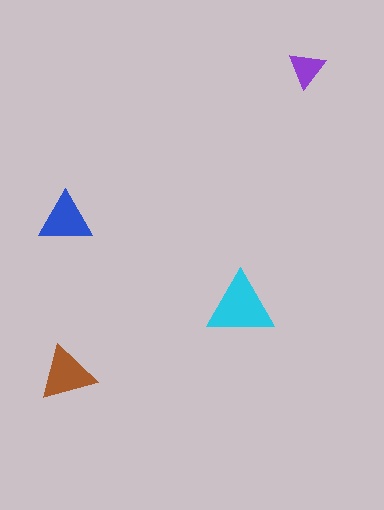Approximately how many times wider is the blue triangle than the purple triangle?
About 1.5 times wider.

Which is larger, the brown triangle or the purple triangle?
The brown one.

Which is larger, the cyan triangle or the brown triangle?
The cyan one.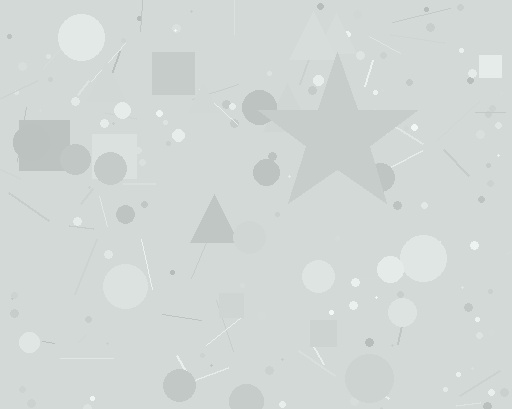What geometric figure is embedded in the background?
A star is embedded in the background.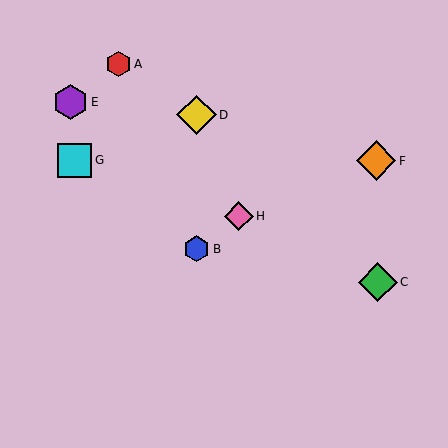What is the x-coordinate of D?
Object D is at x≈197.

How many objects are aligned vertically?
2 objects (B, D) are aligned vertically.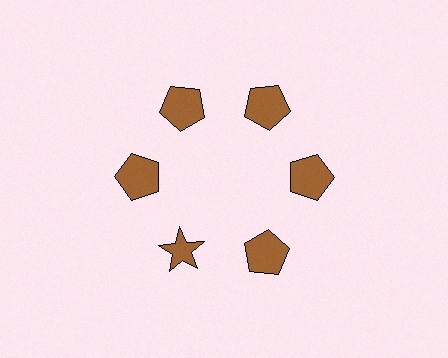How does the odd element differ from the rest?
It has a different shape: star instead of pentagon.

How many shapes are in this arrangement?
There are 6 shapes arranged in a ring pattern.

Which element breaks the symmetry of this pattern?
The brown star at roughly the 7 o'clock position breaks the symmetry. All other shapes are brown pentagons.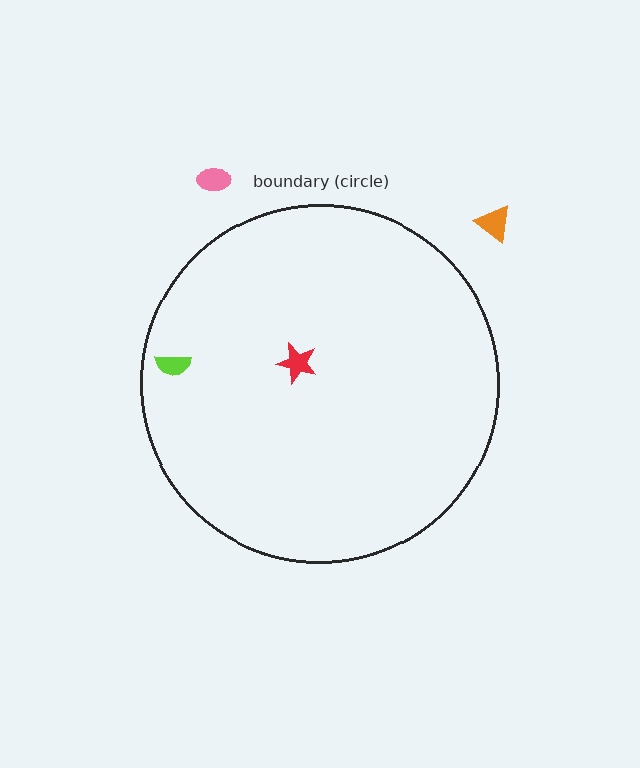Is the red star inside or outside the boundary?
Inside.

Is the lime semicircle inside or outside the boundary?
Inside.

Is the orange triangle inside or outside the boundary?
Outside.